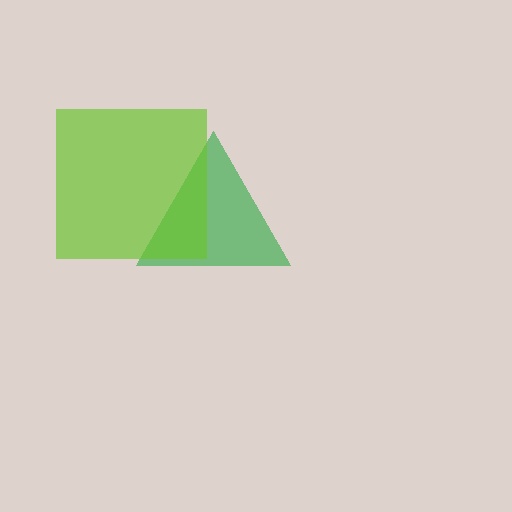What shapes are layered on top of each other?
The layered shapes are: a green triangle, a lime square.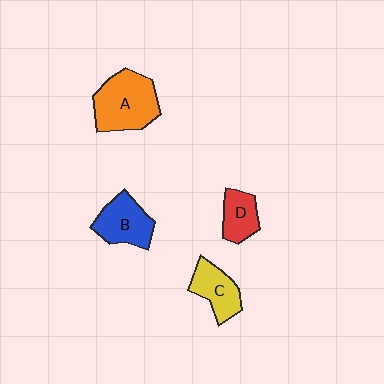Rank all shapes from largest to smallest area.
From largest to smallest: A (orange), B (blue), C (yellow), D (red).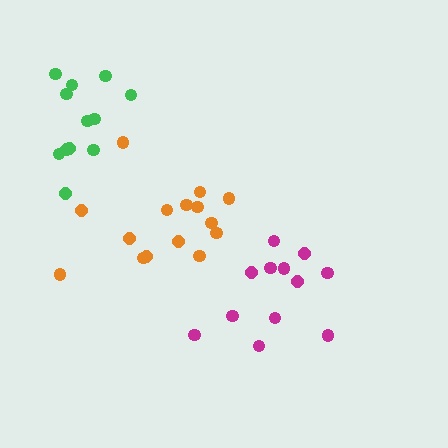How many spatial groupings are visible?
There are 3 spatial groupings.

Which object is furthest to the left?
The green cluster is leftmost.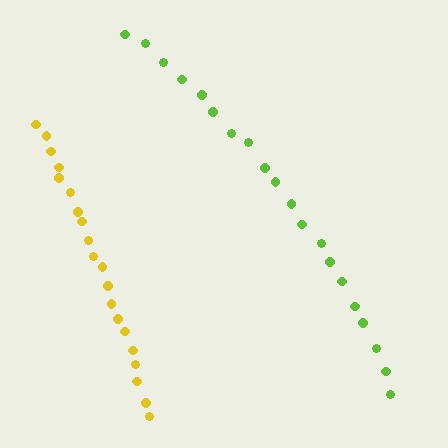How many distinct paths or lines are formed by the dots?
There are 2 distinct paths.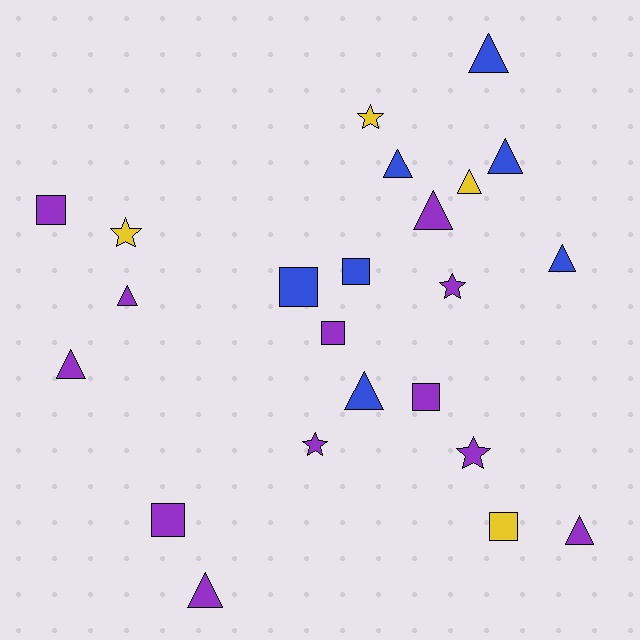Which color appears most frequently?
Purple, with 12 objects.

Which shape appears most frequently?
Triangle, with 11 objects.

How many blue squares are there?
There are 2 blue squares.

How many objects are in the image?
There are 23 objects.